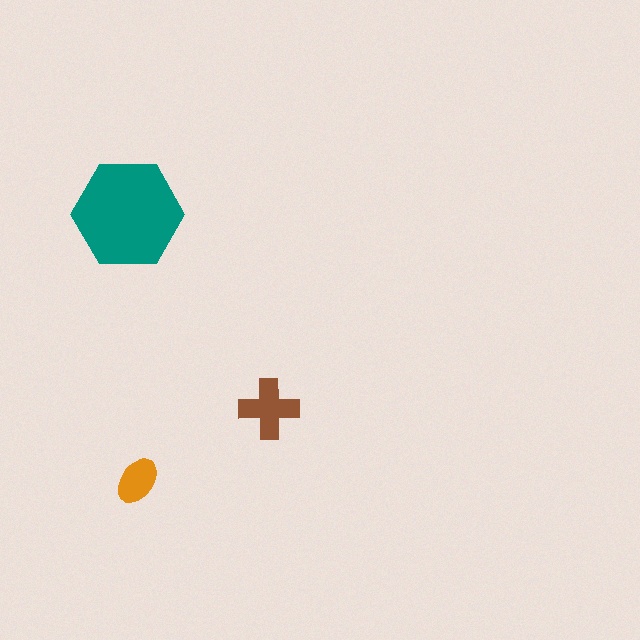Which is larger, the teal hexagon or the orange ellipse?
The teal hexagon.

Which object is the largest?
The teal hexagon.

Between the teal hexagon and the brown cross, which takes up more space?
The teal hexagon.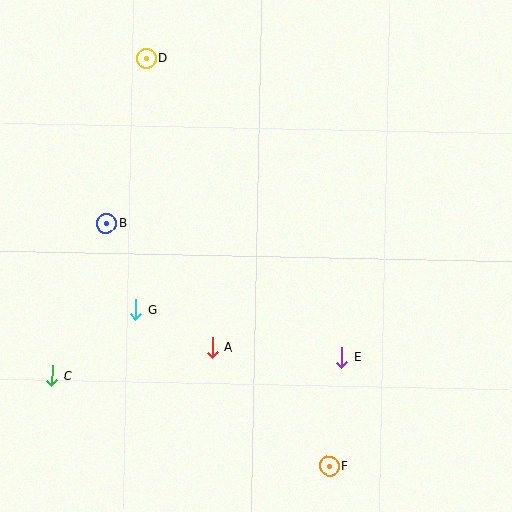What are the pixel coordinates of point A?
Point A is at (213, 347).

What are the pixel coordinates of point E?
Point E is at (342, 357).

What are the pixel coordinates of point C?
Point C is at (52, 376).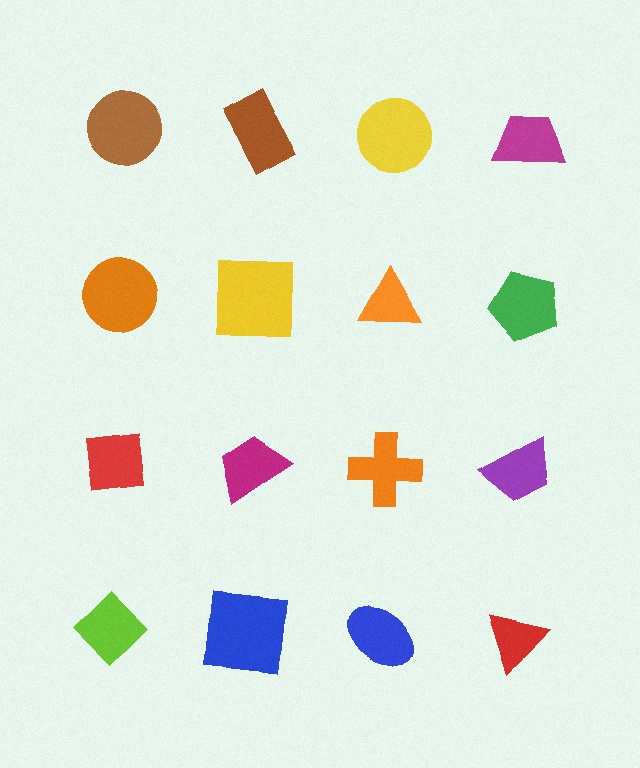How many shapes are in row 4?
4 shapes.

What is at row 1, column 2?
A brown rectangle.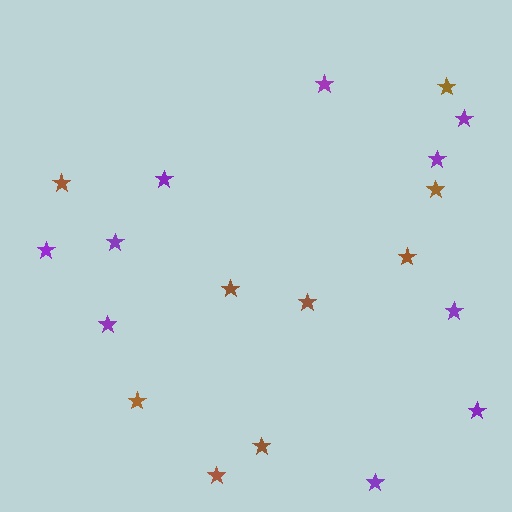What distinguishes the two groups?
There are 2 groups: one group of purple stars (10) and one group of brown stars (9).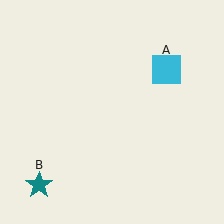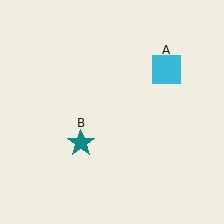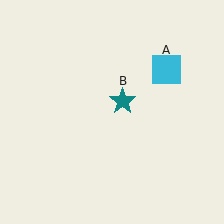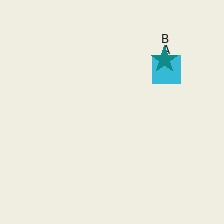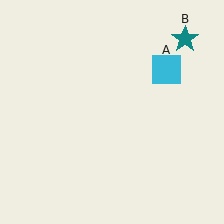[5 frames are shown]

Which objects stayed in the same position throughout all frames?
Cyan square (object A) remained stationary.